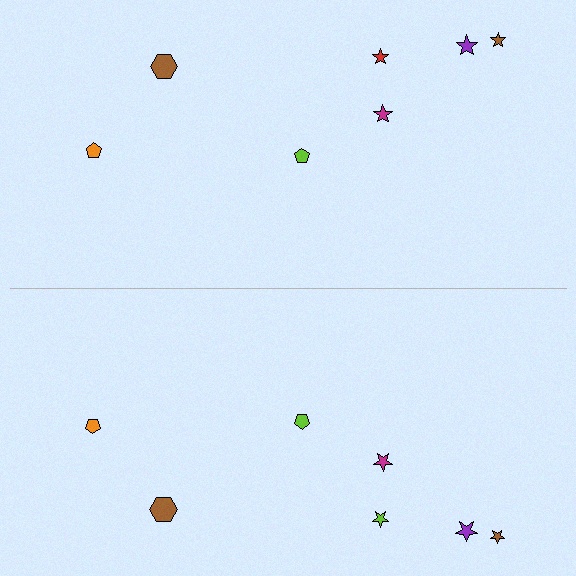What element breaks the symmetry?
The lime star on the bottom side breaks the symmetry — its mirror counterpart is red.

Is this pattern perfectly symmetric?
No, the pattern is not perfectly symmetric. The lime star on the bottom side breaks the symmetry — its mirror counterpart is red.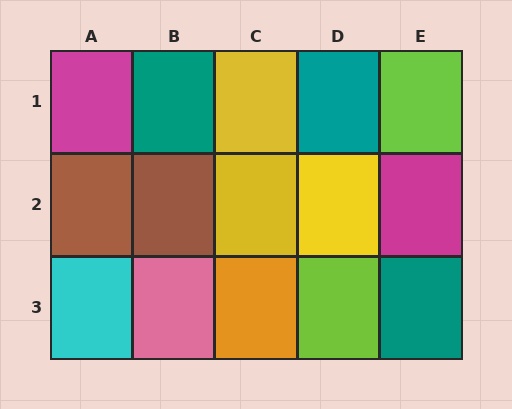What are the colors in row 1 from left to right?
Magenta, teal, yellow, teal, lime.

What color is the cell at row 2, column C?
Yellow.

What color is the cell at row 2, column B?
Brown.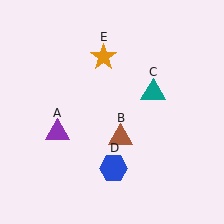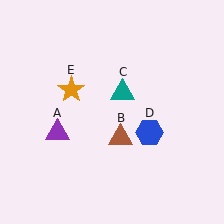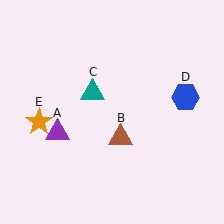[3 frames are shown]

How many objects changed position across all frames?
3 objects changed position: teal triangle (object C), blue hexagon (object D), orange star (object E).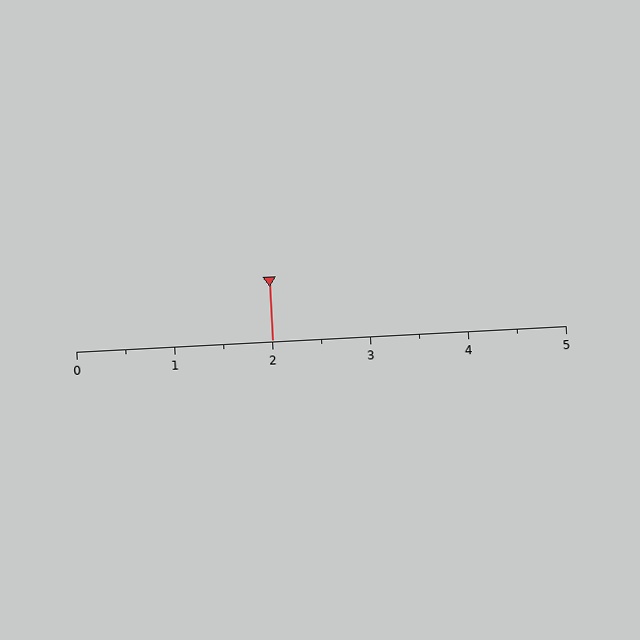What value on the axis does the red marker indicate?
The marker indicates approximately 2.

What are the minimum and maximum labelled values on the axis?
The axis runs from 0 to 5.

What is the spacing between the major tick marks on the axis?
The major ticks are spaced 1 apart.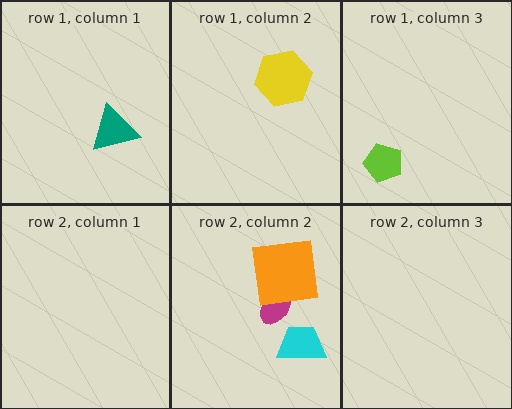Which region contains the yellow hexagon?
The row 1, column 2 region.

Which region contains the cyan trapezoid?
The row 2, column 2 region.